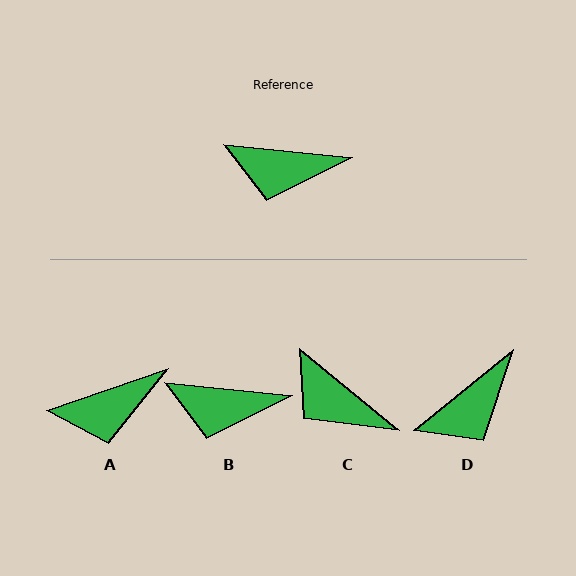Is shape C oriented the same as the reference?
No, it is off by about 34 degrees.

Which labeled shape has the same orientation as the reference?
B.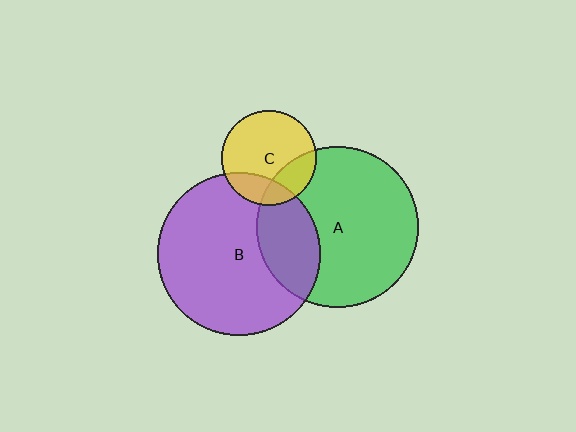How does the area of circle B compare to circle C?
Approximately 2.9 times.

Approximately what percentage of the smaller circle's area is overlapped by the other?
Approximately 25%.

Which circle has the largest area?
Circle B (purple).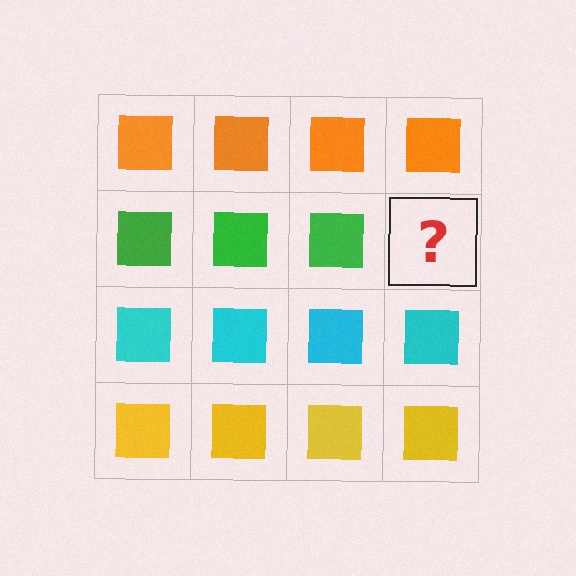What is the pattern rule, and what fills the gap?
The rule is that each row has a consistent color. The gap should be filled with a green square.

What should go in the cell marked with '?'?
The missing cell should contain a green square.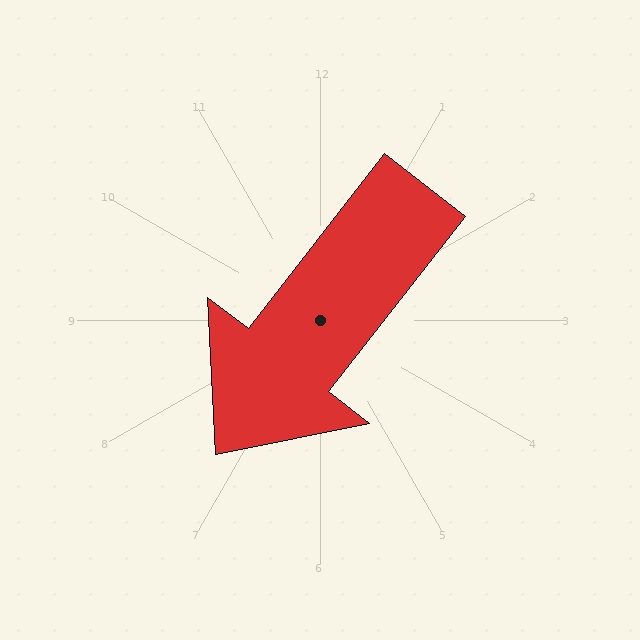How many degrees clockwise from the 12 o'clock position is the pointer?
Approximately 218 degrees.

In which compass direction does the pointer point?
Southwest.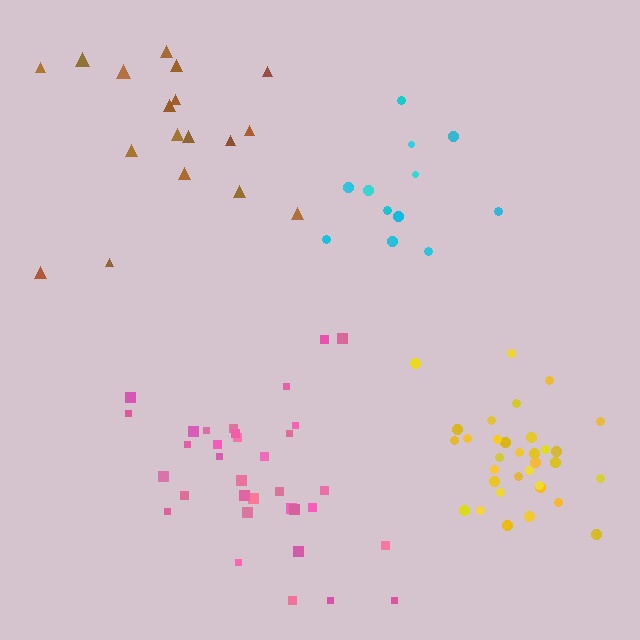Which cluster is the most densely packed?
Yellow.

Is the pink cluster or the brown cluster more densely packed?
Pink.